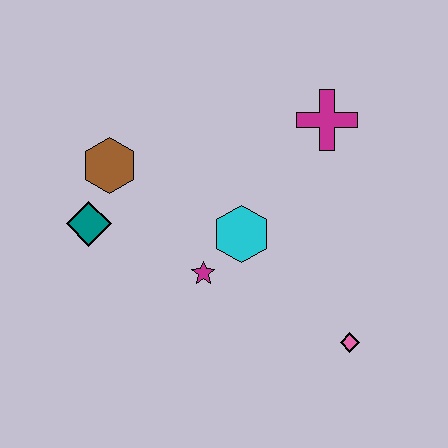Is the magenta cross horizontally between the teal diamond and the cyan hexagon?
No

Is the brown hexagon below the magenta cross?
Yes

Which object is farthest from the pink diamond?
The brown hexagon is farthest from the pink diamond.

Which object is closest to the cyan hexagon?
The magenta star is closest to the cyan hexagon.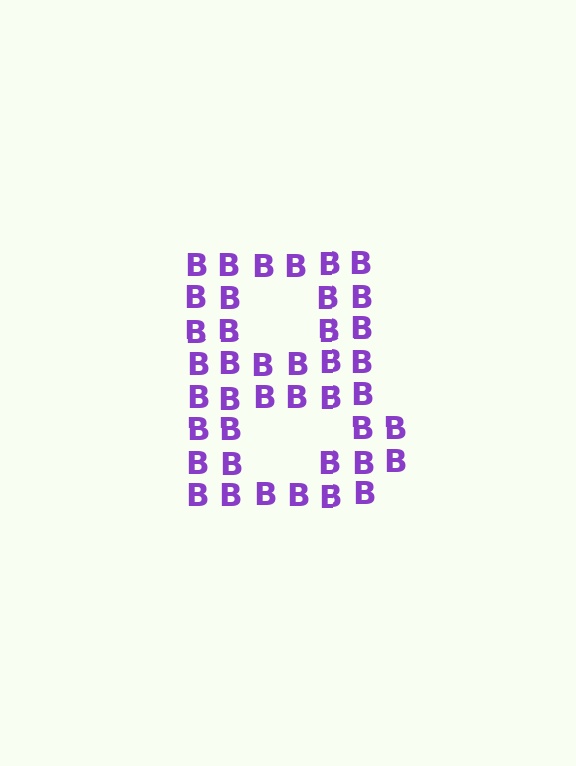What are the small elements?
The small elements are letter B's.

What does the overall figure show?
The overall figure shows the letter B.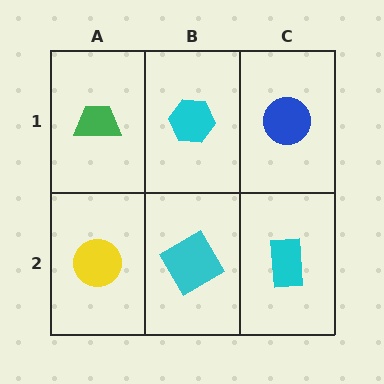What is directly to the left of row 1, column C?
A cyan hexagon.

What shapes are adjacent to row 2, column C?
A blue circle (row 1, column C), a cyan diamond (row 2, column B).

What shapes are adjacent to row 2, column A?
A green trapezoid (row 1, column A), a cyan diamond (row 2, column B).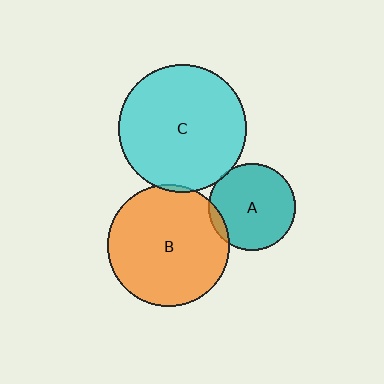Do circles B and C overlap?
Yes.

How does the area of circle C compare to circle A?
Approximately 2.2 times.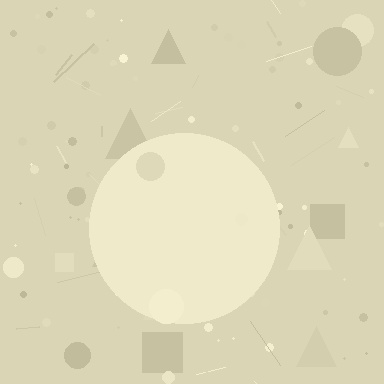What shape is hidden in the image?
A circle is hidden in the image.